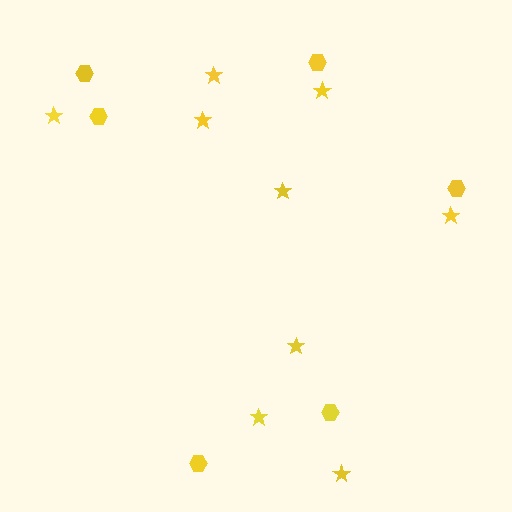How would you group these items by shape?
There are 2 groups: one group of stars (9) and one group of hexagons (6).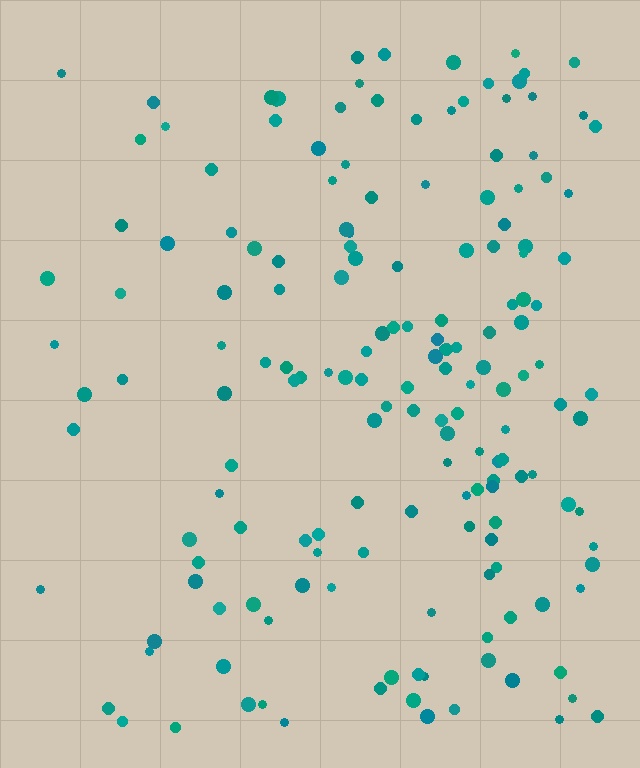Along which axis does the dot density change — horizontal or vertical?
Horizontal.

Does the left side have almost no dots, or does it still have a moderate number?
Still a moderate number, just noticeably fewer than the right.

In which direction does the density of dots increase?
From left to right, with the right side densest.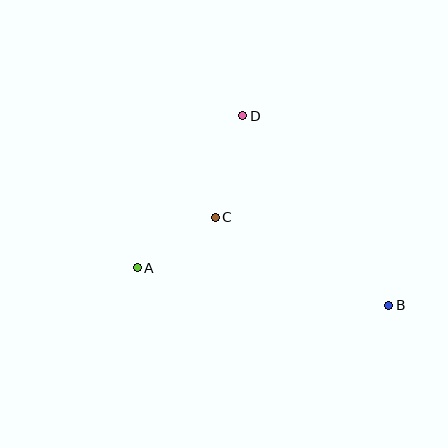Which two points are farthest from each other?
Points A and B are farthest from each other.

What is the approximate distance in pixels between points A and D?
The distance between A and D is approximately 185 pixels.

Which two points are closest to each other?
Points A and C are closest to each other.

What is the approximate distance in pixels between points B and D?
The distance between B and D is approximately 239 pixels.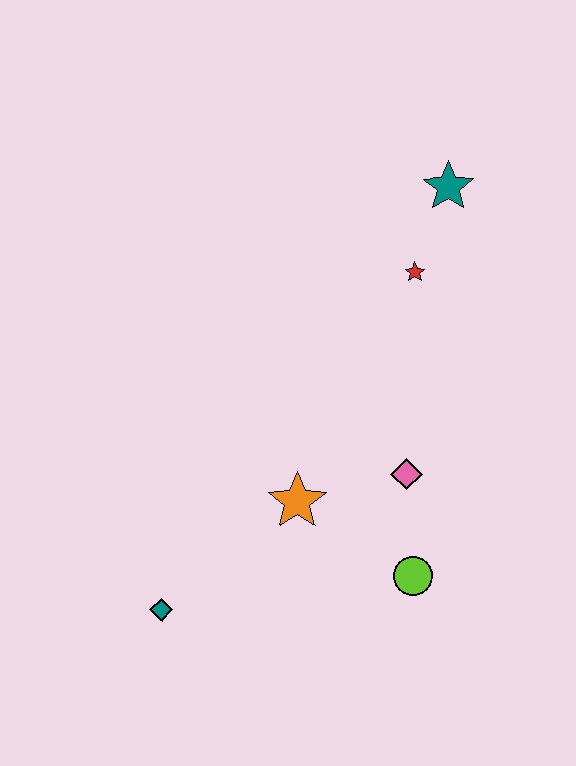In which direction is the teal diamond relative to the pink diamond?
The teal diamond is to the left of the pink diamond.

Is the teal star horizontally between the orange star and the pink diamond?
No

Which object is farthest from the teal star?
The teal diamond is farthest from the teal star.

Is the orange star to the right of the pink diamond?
No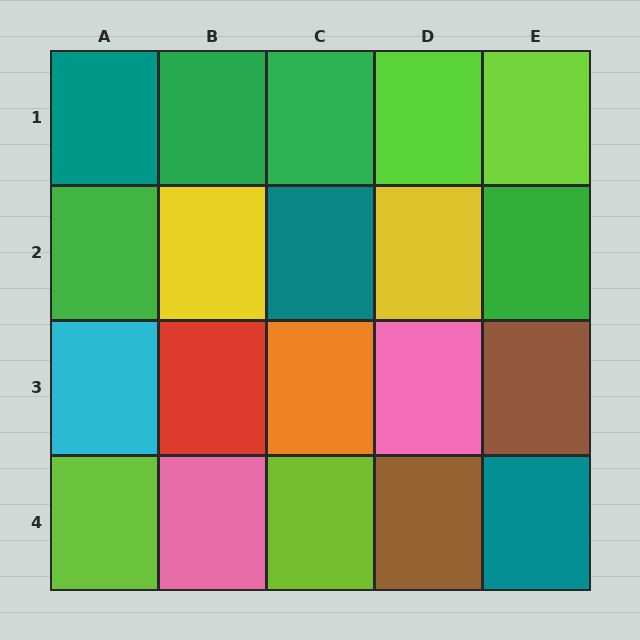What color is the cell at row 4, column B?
Pink.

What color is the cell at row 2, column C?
Teal.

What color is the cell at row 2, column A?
Green.